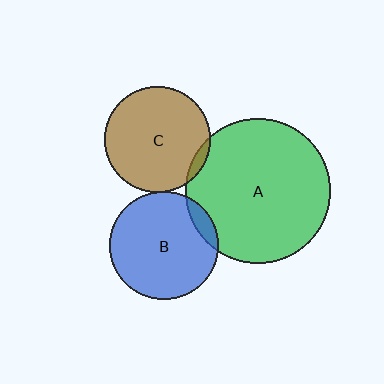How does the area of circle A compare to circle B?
Approximately 1.8 times.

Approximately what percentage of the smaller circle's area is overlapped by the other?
Approximately 5%.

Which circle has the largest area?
Circle A (green).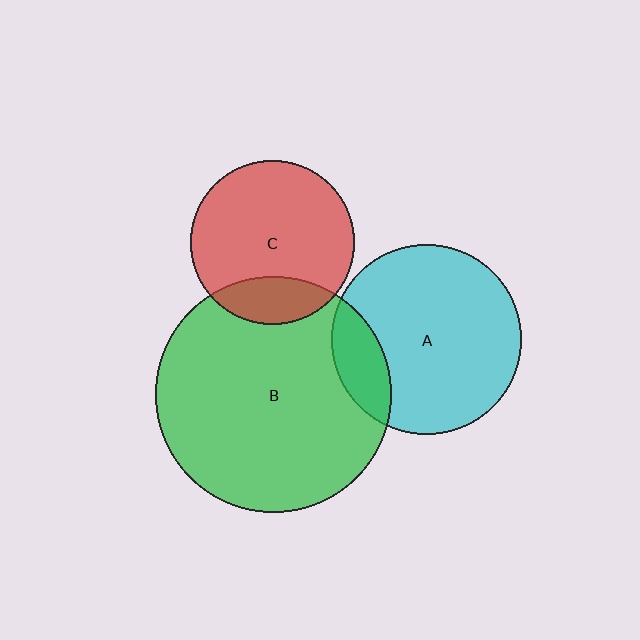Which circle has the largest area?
Circle B (green).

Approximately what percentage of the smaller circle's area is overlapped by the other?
Approximately 15%.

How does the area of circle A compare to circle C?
Approximately 1.3 times.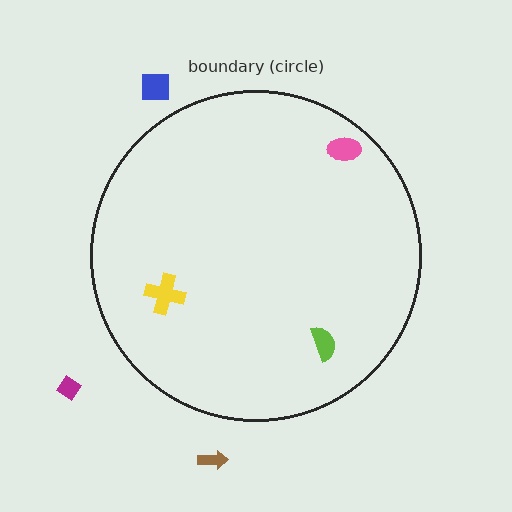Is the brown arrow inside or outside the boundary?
Outside.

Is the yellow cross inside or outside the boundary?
Inside.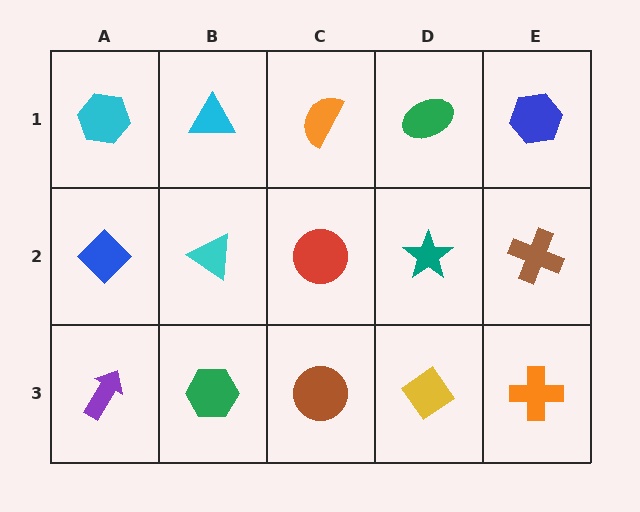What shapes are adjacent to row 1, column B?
A cyan triangle (row 2, column B), a cyan hexagon (row 1, column A), an orange semicircle (row 1, column C).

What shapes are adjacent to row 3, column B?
A cyan triangle (row 2, column B), a purple arrow (row 3, column A), a brown circle (row 3, column C).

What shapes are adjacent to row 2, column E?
A blue hexagon (row 1, column E), an orange cross (row 3, column E), a teal star (row 2, column D).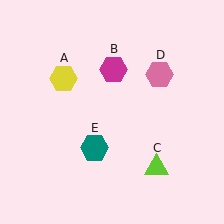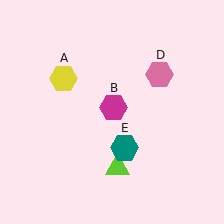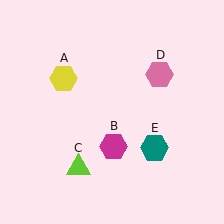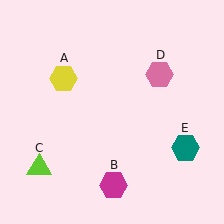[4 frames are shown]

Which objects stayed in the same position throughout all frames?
Yellow hexagon (object A) and pink hexagon (object D) remained stationary.